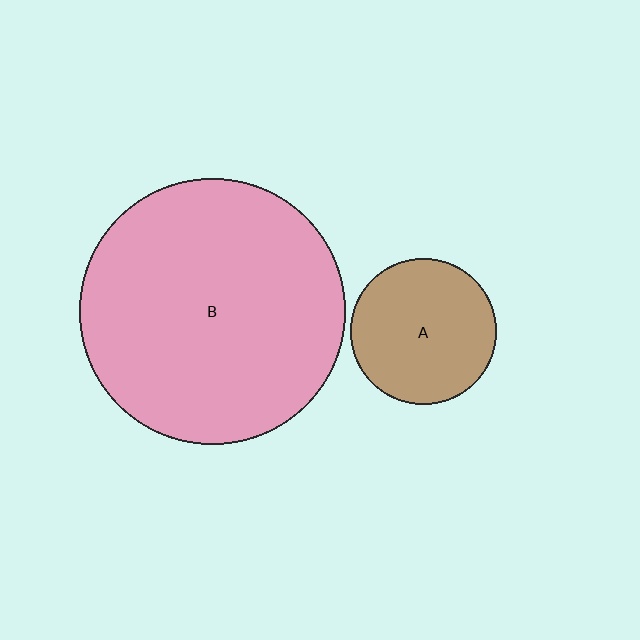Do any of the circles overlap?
No, none of the circles overlap.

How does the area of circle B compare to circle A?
Approximately 3.3 times.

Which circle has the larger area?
Circle B (pink).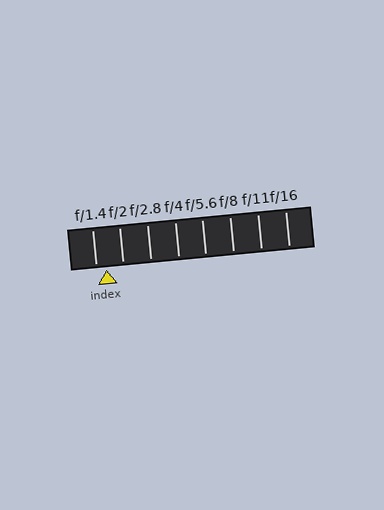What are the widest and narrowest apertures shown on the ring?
The widest aperture shown is f/1.4 and the narrowest is f/16.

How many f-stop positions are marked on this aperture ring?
There are 8 f-stop positions marked.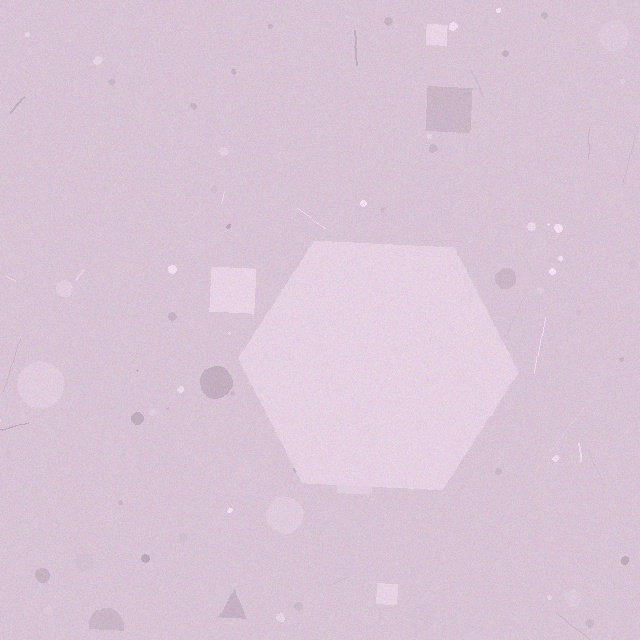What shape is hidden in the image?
A hexagon is hidden in the image.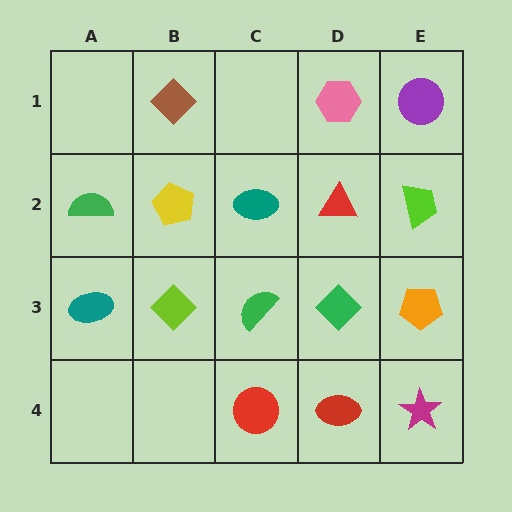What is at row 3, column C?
A green semicircle.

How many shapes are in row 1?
3 shapes.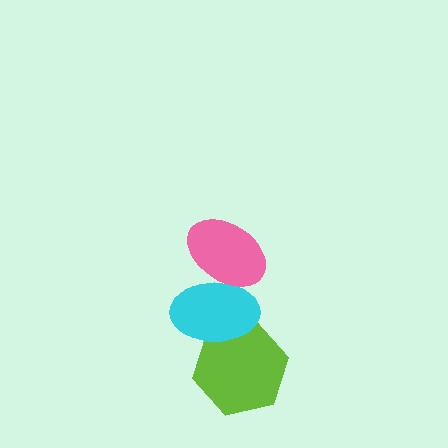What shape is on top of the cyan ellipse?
The pink ellipse is on top of the cyan ellipse.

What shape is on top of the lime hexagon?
The cyan ellipse is on top of the lime hexagon.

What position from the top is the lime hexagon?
The lime hexagon is 3rd from the top.